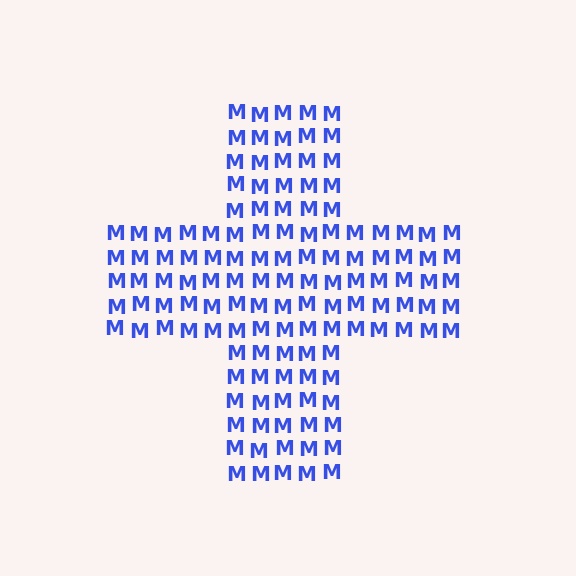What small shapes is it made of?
It is made of small letter M's.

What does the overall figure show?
The overall figure shows a cross.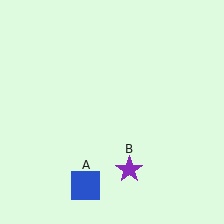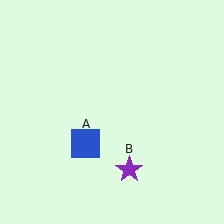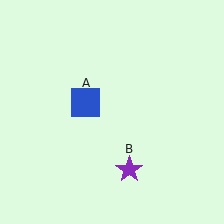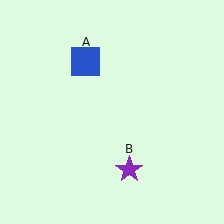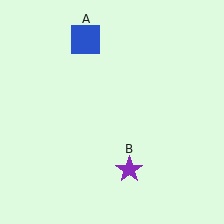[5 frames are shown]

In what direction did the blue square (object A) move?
The blue square (object A) moved up.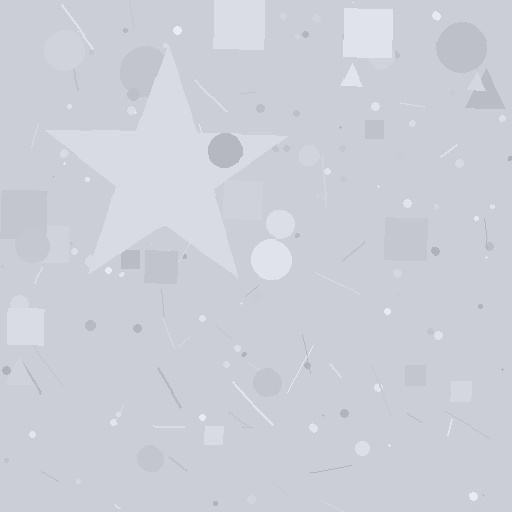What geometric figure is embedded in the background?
A star is embedded in the background.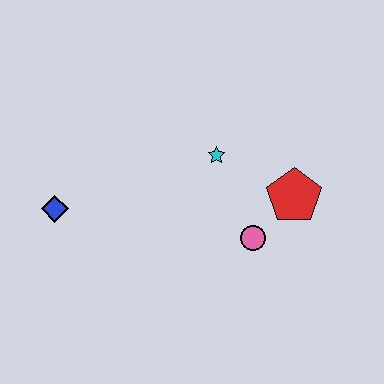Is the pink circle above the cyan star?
No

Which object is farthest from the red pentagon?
The blue diamond is farthest from the red pentagon.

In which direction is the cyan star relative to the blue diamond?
The cyan star is to the right of the blue diamond.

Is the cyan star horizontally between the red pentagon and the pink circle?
No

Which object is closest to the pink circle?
The red pentagon is closest to the pink circle.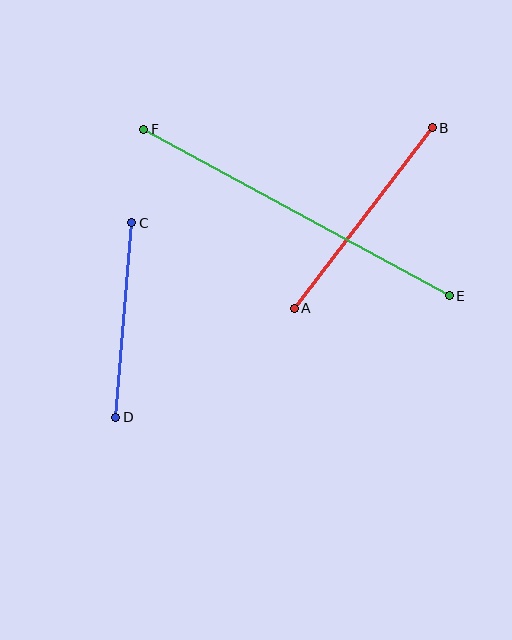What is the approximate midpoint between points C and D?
The midpoint is at approximately (124, 320) pixels.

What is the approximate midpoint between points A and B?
The midpoint is at approximately (363, 218) pixels.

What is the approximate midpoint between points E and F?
The midpoint is at approximately (297, 212) pixels.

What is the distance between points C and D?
The distance is approximately 195 pixels.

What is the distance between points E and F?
The distance is approximately 348 pixels.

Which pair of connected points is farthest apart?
Points E and F are farthest apart.